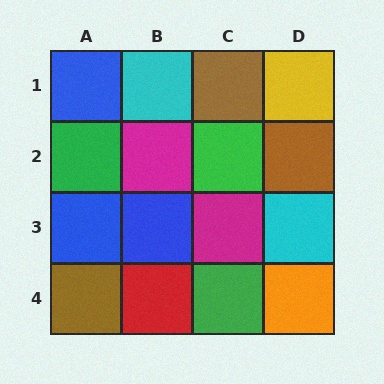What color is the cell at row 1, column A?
Blue.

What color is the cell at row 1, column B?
Cyan.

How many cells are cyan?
2 cells are cyan.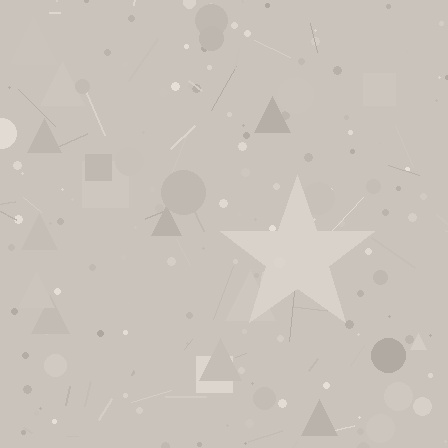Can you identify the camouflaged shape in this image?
The camouflaged shape is a star.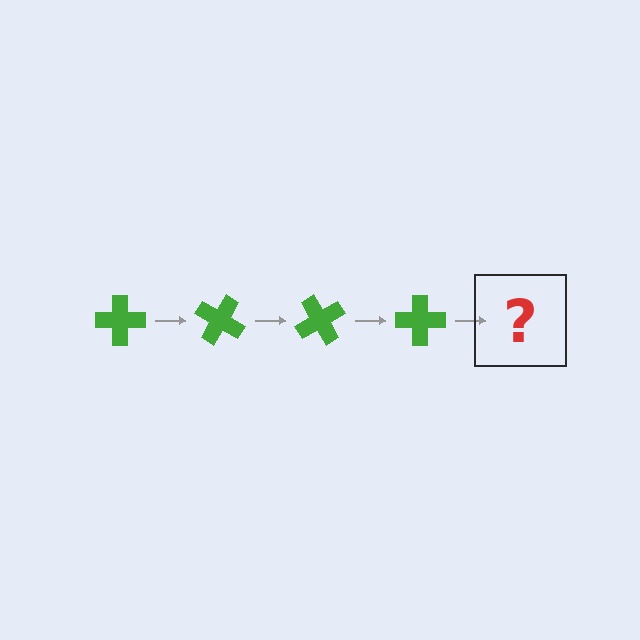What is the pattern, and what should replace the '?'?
The pattern is that the cross rotates 30 degrees each step. The '?' should be a green cross rotated 120 degrees.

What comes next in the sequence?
The next element should be a green cross rotated 120 degrees.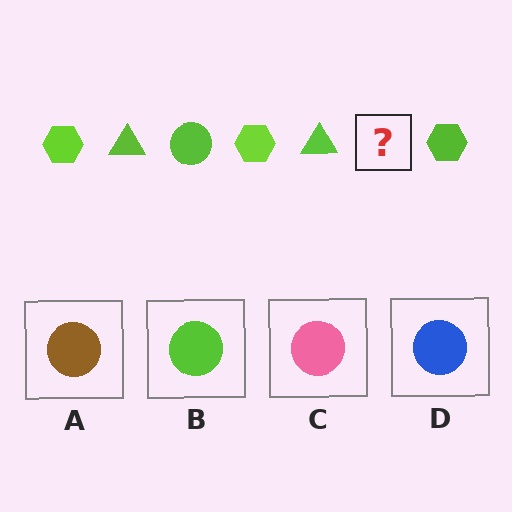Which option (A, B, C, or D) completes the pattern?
B.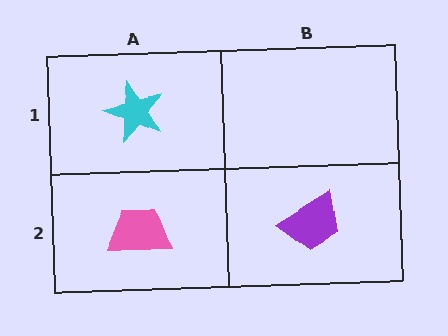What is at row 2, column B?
A purple trapezoid.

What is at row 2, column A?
A pink trapezoid.